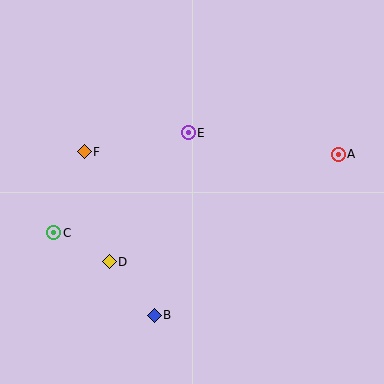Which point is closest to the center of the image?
Point E at (188, 133) is closest to the center.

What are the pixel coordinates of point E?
Point E is at (188, 133).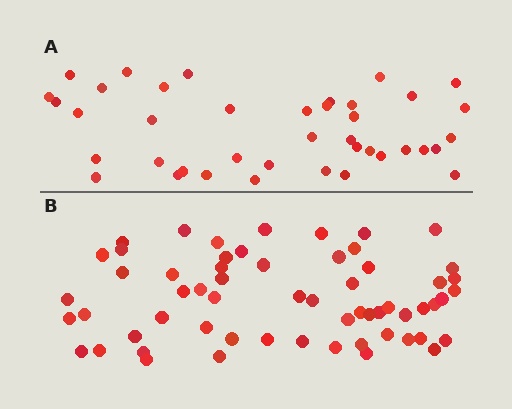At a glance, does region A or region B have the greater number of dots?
Region B (the bottom region) has more dots.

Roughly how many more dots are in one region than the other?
Region B has approximately 20 more dots than region A.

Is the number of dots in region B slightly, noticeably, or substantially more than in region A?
Region B has substantially more. The ratio is roughly 1.5 to 1.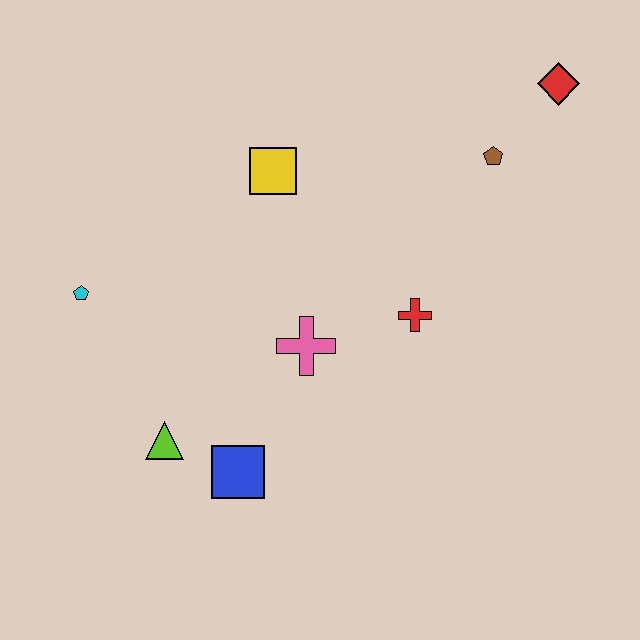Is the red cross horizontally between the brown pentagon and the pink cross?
Yes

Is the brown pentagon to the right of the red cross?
Yes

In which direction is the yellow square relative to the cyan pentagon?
The yellow square is to the right of the cyan pentagon.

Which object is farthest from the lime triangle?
The red diamond is farthest from the lime triangle.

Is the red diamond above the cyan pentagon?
Yes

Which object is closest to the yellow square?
The pink cross is closest to the yellow square.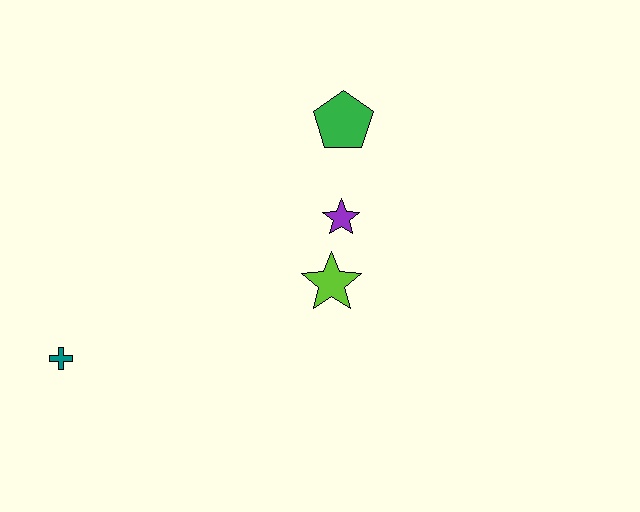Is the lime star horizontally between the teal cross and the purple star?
Yes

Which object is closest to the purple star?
The lime star is closest to the purple star.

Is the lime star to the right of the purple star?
No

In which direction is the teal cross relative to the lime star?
The teal cross is to the left of the lime star.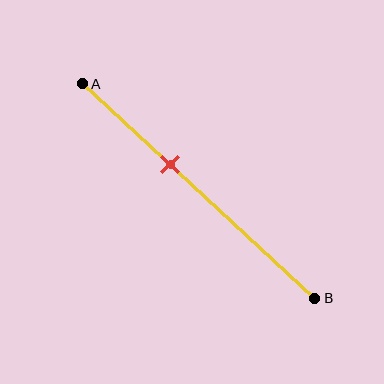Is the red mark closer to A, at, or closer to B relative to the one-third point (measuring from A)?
The red mark is closer to point B than the one-third point of segment AB.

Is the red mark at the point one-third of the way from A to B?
No, the mark is at about 40% from A, not at the 33% one-third point.